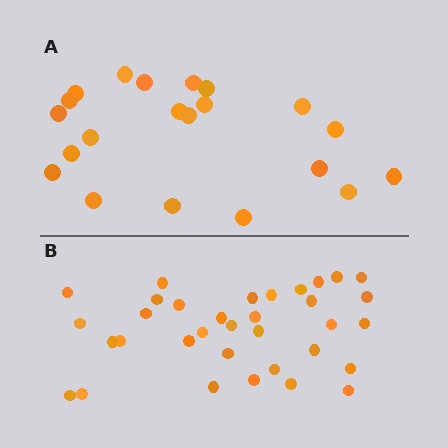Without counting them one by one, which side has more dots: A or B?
Region B (the bottom region) has more dots.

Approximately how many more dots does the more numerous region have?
Region B has approximately 15 more dots than region A.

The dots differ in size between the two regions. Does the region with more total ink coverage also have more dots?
No. Region A has more total ink coverage because its dots are larger, but region B actually contains more individual dots. Total area can be misleading — the number of items is what matters here.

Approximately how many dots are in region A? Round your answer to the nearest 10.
About 20 dots. (The exact count is 21, which rounds to 20.)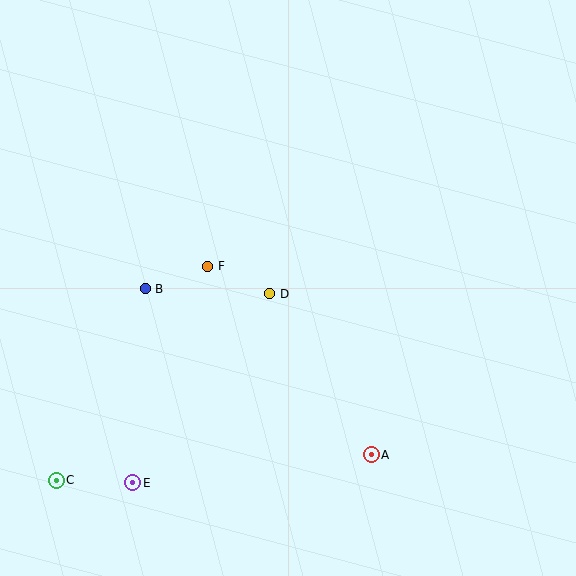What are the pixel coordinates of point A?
Point A is at (371, 455).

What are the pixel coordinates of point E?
Point E is at (133, 483).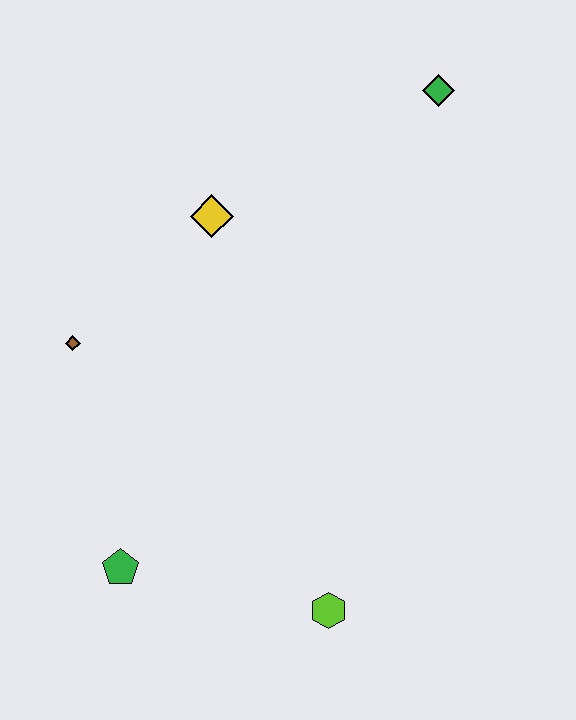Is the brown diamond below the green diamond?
Yes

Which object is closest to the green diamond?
The yellow diamond is closest to the green diamond.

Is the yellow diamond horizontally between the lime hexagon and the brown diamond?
Yes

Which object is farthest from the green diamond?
The green pentagon is farthest from the green diamond.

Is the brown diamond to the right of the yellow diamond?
No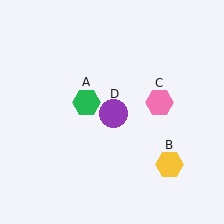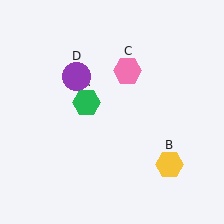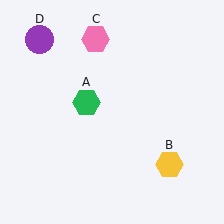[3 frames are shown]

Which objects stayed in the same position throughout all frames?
Green hexagon (object A) and yellow hexagon (object B) remained stationary.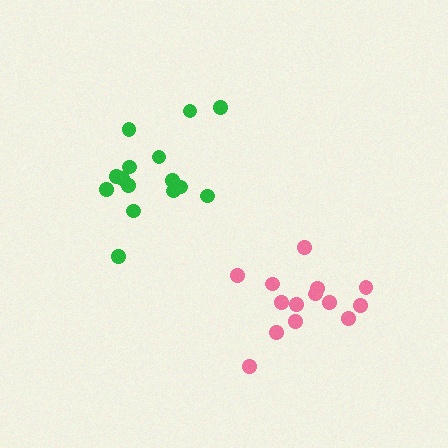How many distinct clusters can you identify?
There are 2 distinct clusters.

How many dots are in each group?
Group 1: 15 dots, Group 2: 14 dots (29 total).